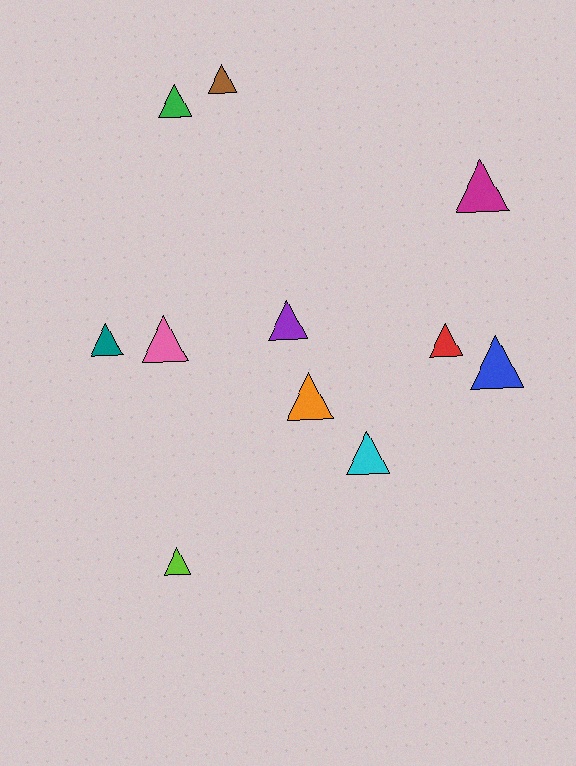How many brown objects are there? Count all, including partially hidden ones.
There is 1 brown object.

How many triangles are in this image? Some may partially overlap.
There are 11 triangles.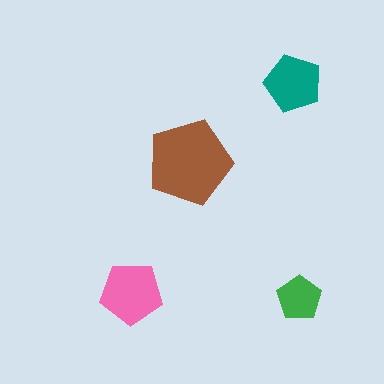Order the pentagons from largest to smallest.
the brown one, the pink one, the teal one, the green one.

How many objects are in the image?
There are 4 objects in the image.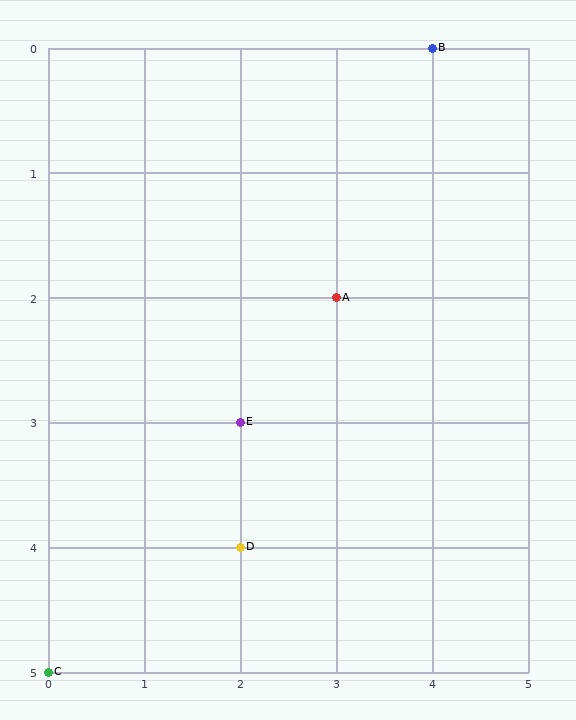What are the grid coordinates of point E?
Point E is at grid coordinates (2, 3).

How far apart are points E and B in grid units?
Points E and B are 2 columns and 3 rows apart (about 3.6 grid units diagonally).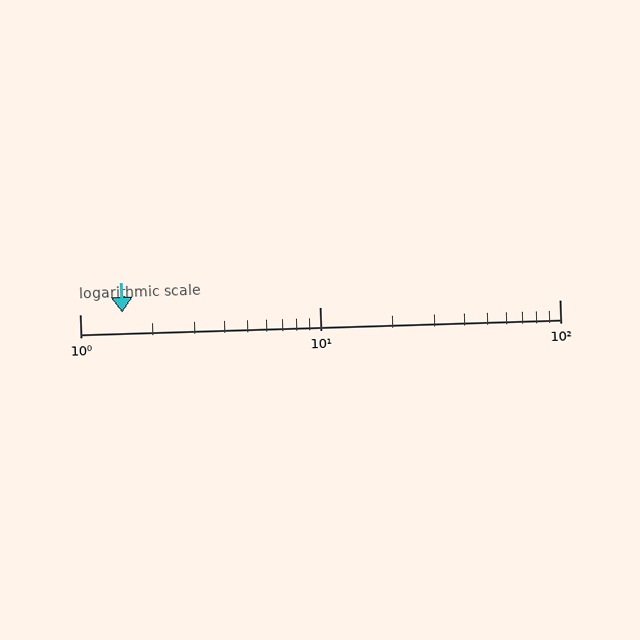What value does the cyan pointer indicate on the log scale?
The pointer indicates approximately 1.5.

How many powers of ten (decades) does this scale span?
The scale spans 2 decades, from 1 to 100.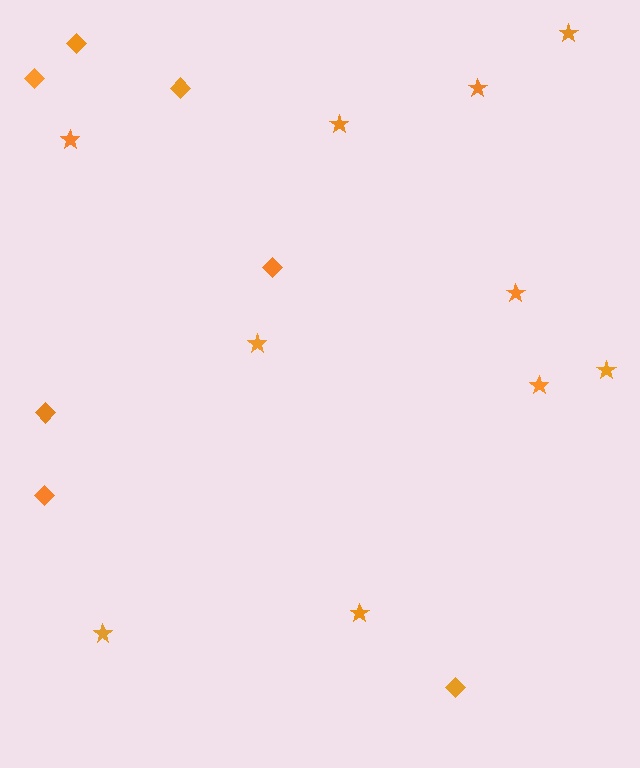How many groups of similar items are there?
There are 2 groups: one group of stars (10) and one group of diamonds (7).